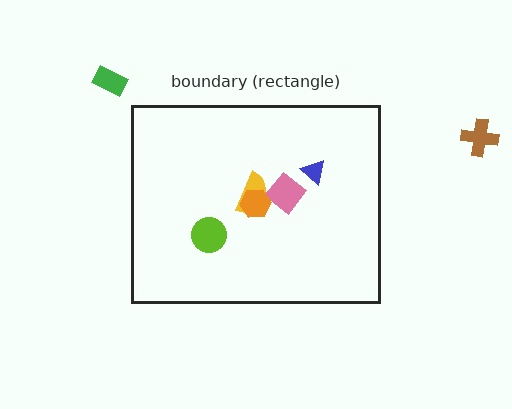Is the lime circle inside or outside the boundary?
Inside.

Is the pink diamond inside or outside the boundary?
Inside.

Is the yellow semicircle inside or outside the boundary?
Inside.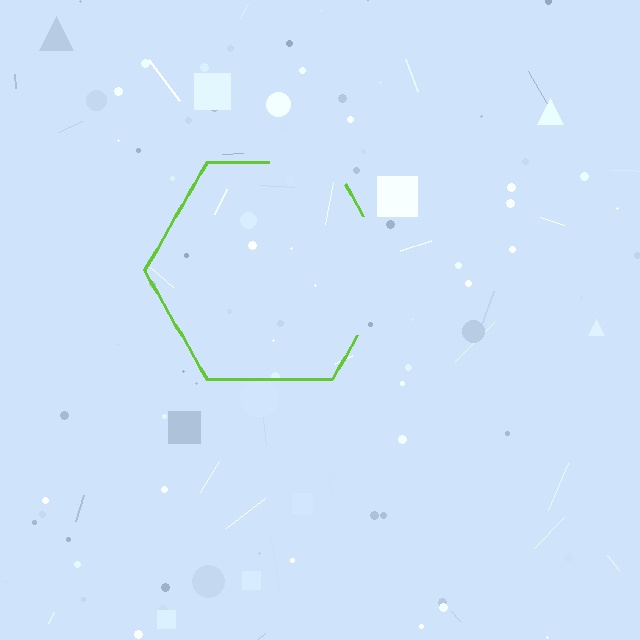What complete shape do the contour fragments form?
The contour fragments form a hexagon.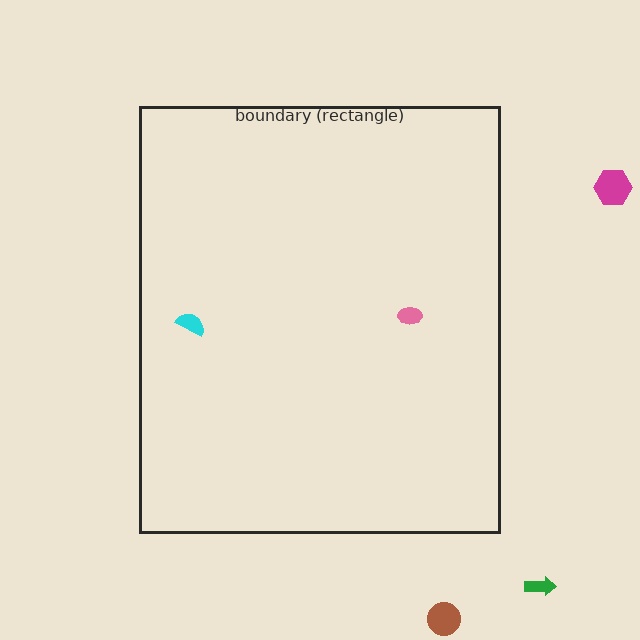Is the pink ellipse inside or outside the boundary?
Inside.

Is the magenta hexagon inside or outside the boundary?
Outside.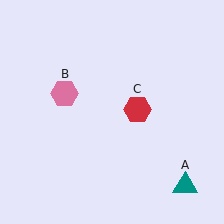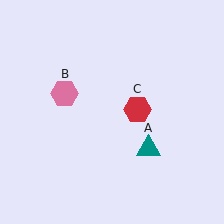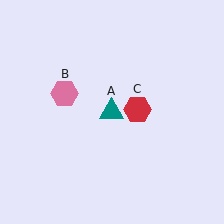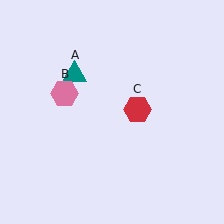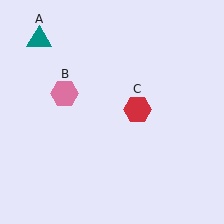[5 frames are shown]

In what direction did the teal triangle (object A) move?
The teal triangle (object A) moved up and to the left.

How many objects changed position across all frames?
1 object changed position: teal triangle (object A).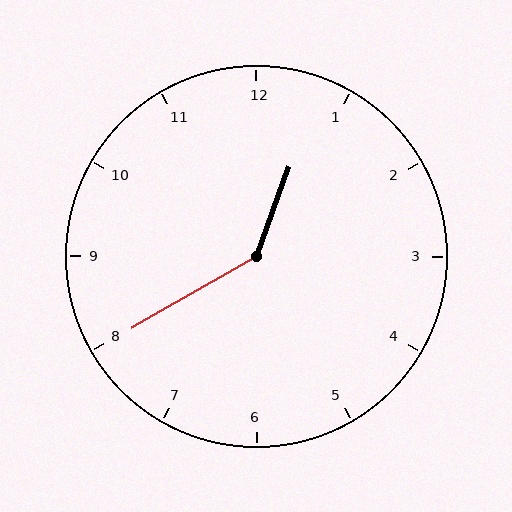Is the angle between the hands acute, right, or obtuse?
It is obtuse.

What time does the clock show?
12:40.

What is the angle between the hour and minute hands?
Approximately 140 degrees.